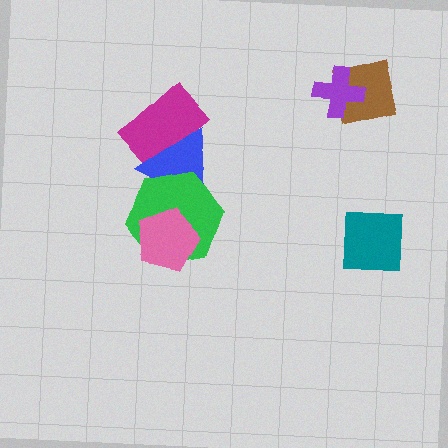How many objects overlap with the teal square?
0 objects overlap with the teal square.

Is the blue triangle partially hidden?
Yes, it is partially covered by another shape.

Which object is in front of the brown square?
The purple cross is in front of the brown square.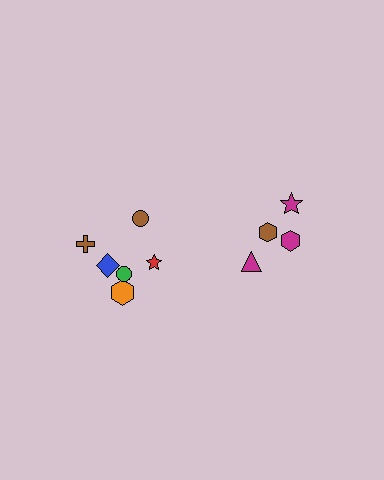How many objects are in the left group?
There are 6 objects.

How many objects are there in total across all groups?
There are 10 objects.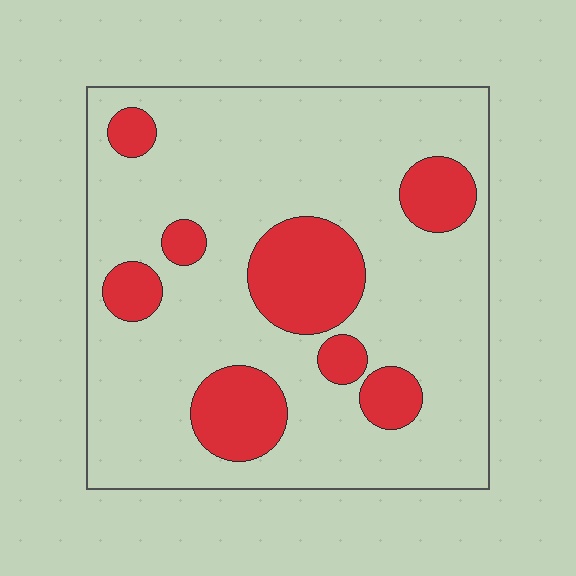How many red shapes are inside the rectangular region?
8.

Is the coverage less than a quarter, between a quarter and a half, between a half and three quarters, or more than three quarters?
Less than a quarter.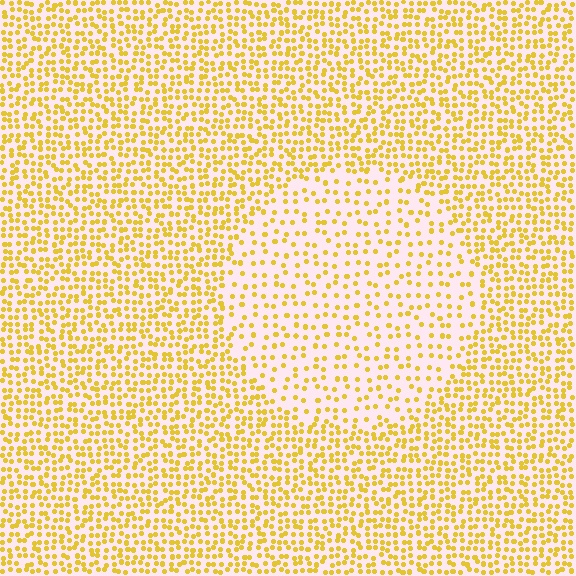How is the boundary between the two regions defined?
The boundary is defined by a change in element density (approximately 2.0x ratio). All elements are the same color, size, and shape.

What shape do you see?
I see a circle.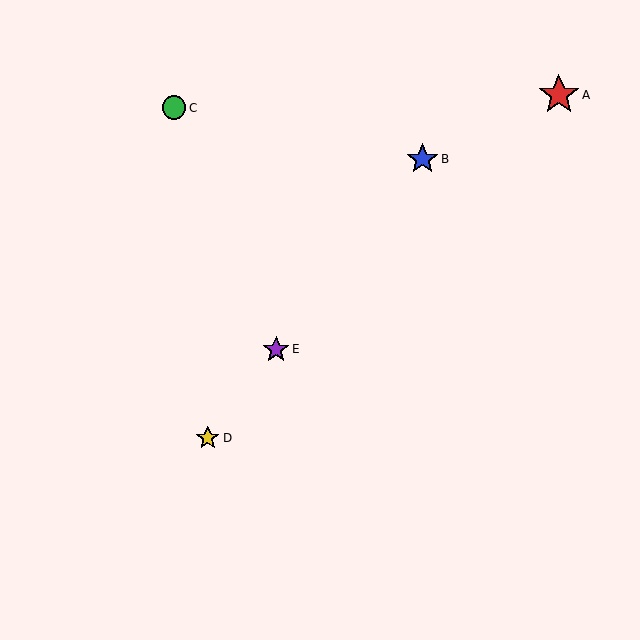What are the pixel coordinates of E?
Object E is at (276, 349).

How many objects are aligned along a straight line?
3 objects (B, D, E) are aligned along a straight line.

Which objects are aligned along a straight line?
Objects B, D, E are aligned along a straight line.